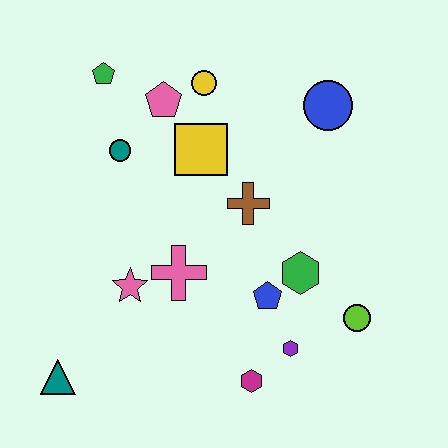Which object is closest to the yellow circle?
The pink pentagon is closest to the yellow circle.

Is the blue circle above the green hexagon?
Yes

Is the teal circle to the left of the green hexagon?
Yes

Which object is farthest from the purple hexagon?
The green pentagon is farthest from the purple hexagon.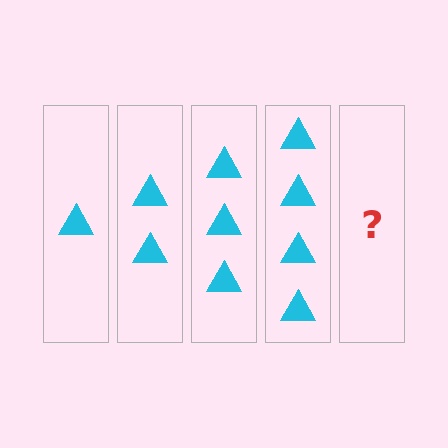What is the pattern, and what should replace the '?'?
The pattern is that each step adds one more triangle. The '?' should be 5 triangles.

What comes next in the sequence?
The next element should be 5 triangles.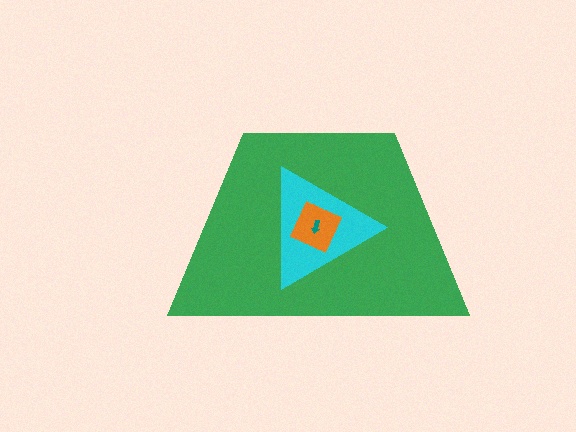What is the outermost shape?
The green trapezoid.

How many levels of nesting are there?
4.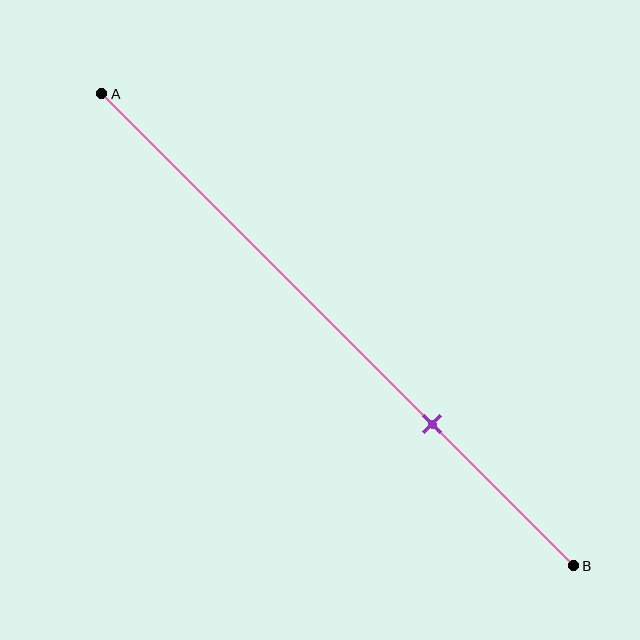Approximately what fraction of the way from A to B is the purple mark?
The purple mark is approximately 70% of the way from A to B.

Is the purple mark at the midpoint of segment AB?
No, the mark is at about 70% from A, not at the 50% midpoint.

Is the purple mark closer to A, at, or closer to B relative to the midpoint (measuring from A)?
The purple mark is closer to point B than the midpoint of segment AB.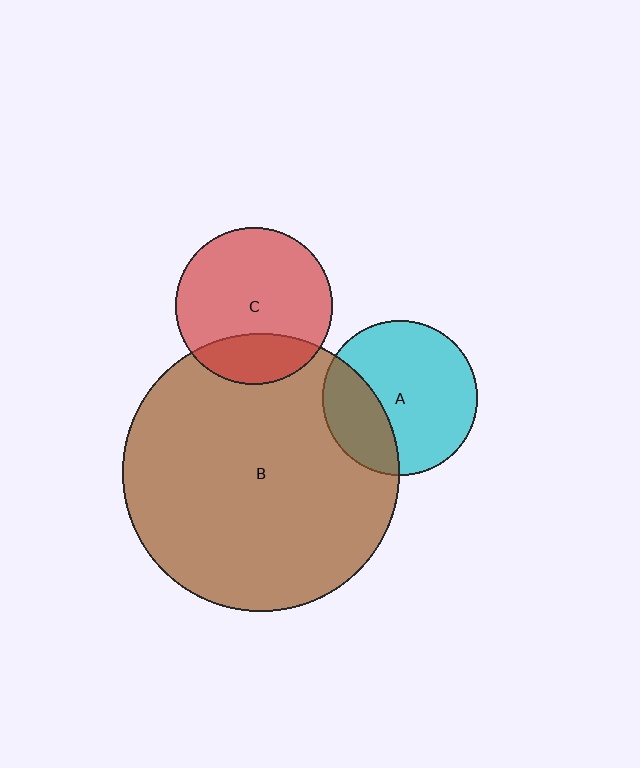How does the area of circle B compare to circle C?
Approximately 3.1 times.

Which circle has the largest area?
Circle B (brown).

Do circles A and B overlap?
Yes.